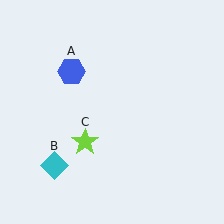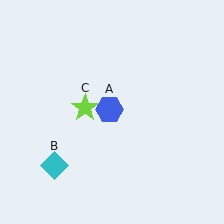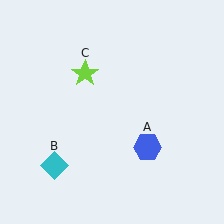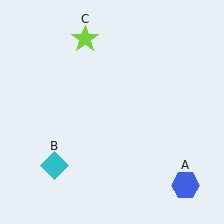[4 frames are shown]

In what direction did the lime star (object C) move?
The lime star (object C) moved up.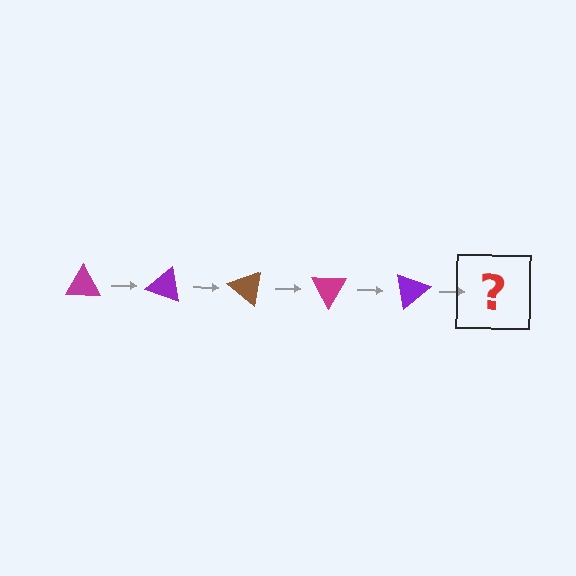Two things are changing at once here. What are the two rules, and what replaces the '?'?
The two rules are that it rotates 20 degrees each step and the color cycles through magenta, purple, and brown. The '?' should be a brown triangle, rotated 100 degrees from the start.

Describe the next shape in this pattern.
It should be a brown triangle, rotated 100 degrees from the start.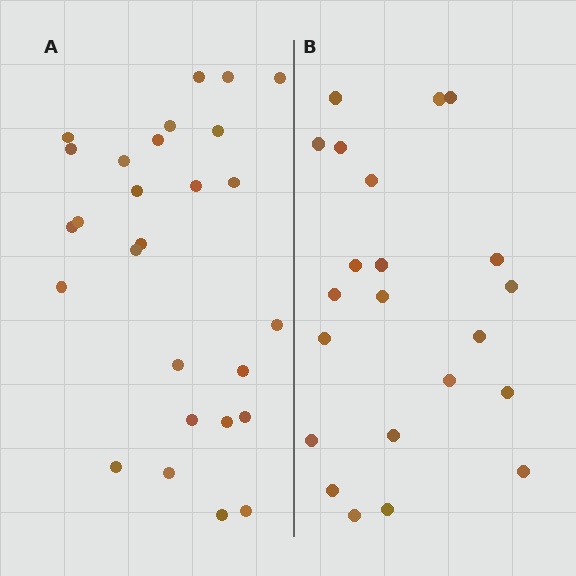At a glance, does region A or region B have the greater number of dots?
Region A (the left region) has more dots.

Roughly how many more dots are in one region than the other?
Region A has about 5 more dots than region B.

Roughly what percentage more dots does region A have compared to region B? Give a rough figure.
About 25% more.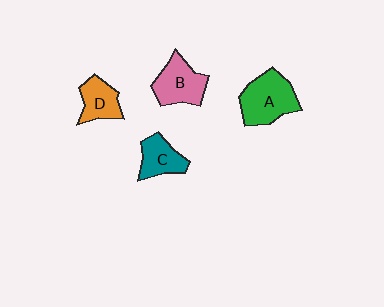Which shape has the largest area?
Shape A (green).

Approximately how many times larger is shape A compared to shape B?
Approximately 1.2 times.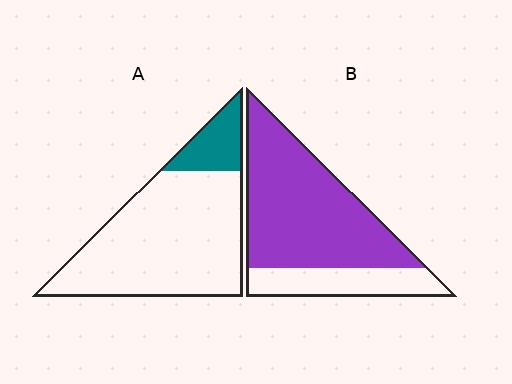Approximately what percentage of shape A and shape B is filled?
A is approximately 15% and B is approximately 75%.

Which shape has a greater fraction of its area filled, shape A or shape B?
Shape B.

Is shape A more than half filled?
No.